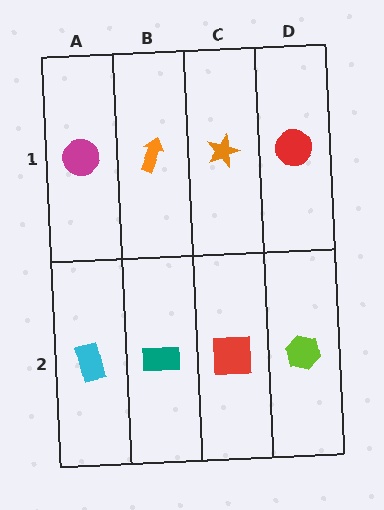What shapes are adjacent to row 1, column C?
A red square (row 2, column C), an orange arrow (row 1, column B), a red circle (row 1, column D).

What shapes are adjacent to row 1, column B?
A teal rectangle (row 2, column B), a magenta circle (row 1, column A), an orange star (row 1, column C).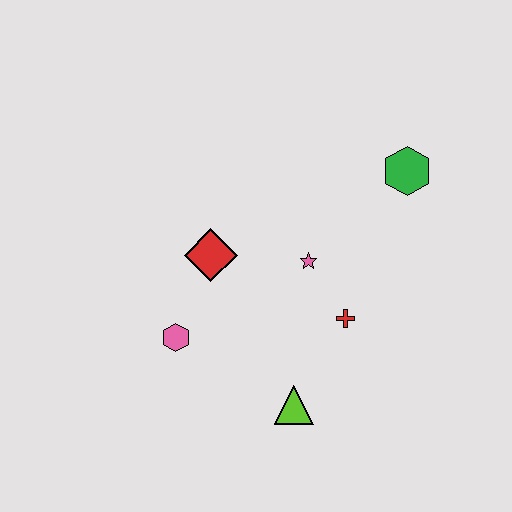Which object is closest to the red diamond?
The pink hexagon is closest to the red diamond.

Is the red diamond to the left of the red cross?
Yes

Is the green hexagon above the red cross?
Yes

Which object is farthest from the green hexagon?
The pink hexagon is farthest from the green hexagon.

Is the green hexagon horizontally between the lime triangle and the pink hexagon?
No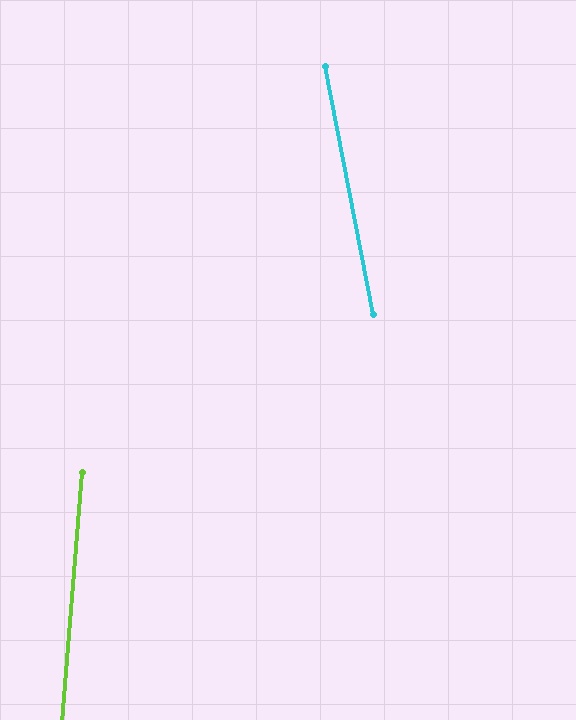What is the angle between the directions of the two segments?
Approximately 16 degrees.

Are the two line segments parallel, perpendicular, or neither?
Neither parallel nor perpendicular — they differ by about 16°.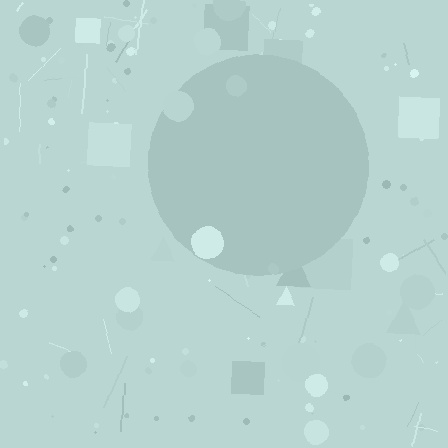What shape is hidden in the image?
A circle is hidden in the image.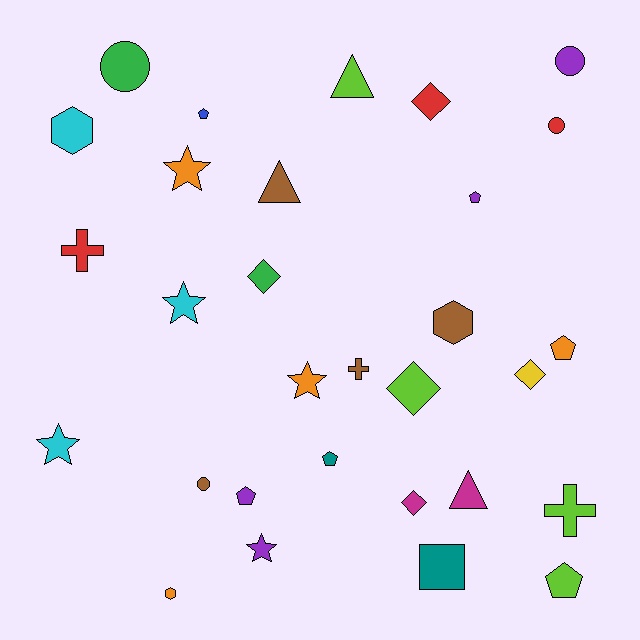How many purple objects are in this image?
There are 4 purple objects.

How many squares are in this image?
There is 1 square.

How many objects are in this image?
There are 30 objects.